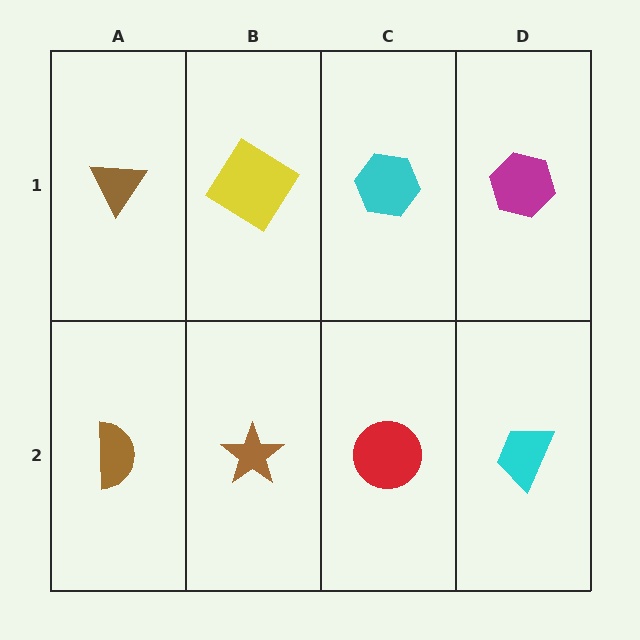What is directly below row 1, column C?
A red circle.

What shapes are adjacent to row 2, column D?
A magenta hexagon (row 1, column D), a red circle (row 2, column C).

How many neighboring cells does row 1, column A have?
2.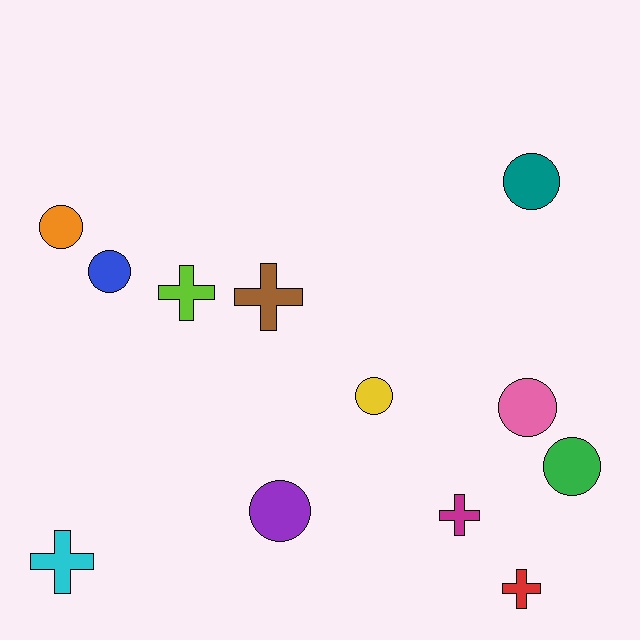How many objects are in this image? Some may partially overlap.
There are 12 objects.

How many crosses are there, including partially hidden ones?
There are 5 crosses.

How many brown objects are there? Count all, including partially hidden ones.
There is 1 brown object.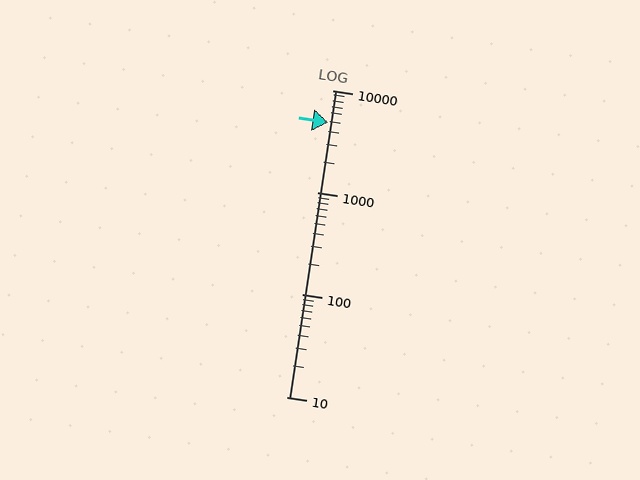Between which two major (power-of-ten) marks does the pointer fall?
The pointer is between 1000 and 10000.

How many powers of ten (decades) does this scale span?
The scale spans 3 decades, from 10 to 10000.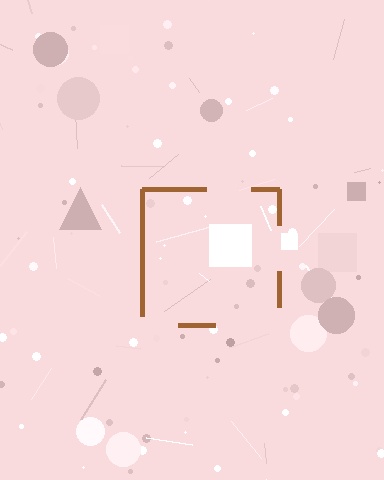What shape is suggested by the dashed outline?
The dashed outline suggests a square.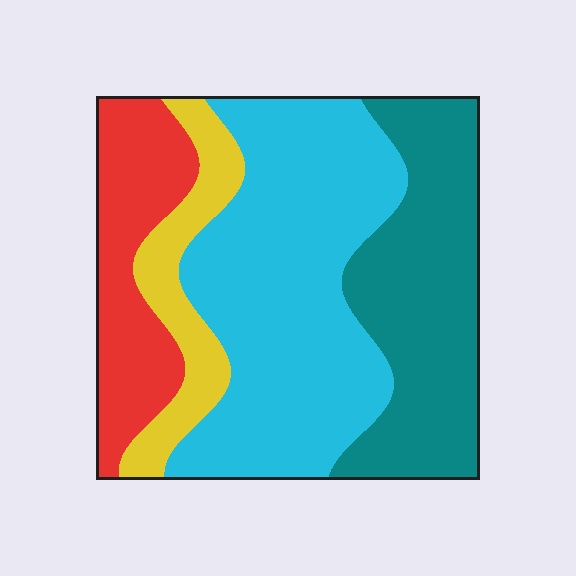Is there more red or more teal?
Teal.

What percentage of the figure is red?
Red covers around 15% of the figure.